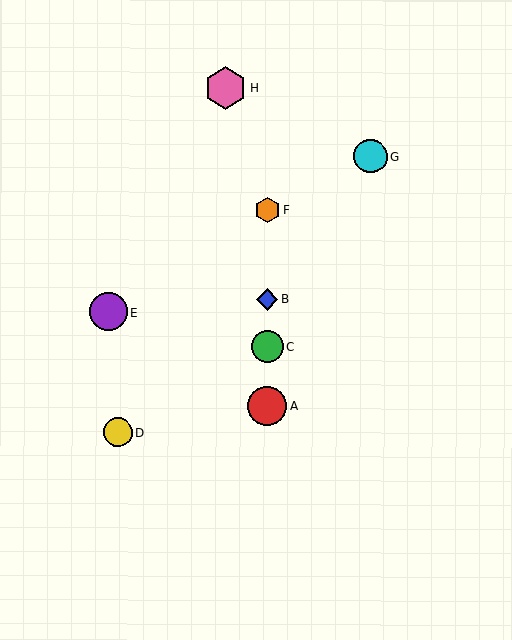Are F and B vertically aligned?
Yes, both are at x≈268.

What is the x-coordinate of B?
Object B is at x≈267.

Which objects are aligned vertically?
Objects A, B, C, F are aligned vertically.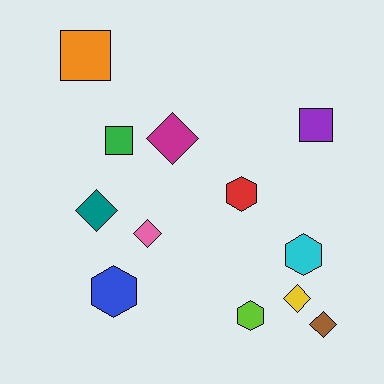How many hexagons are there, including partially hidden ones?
There are 4 hexagons.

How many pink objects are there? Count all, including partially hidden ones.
There is 1 pink object.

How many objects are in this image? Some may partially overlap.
There are 12 objects.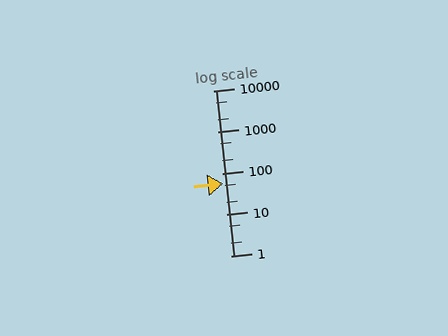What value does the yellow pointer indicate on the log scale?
The pointer indicates approximately 55.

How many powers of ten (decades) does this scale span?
The scale spans 4 decades, from 1 to 10000.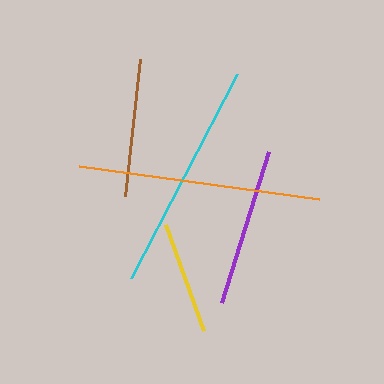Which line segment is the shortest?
The yellow line is the shortest at approximately 112 pixels.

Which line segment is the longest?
The orange line is the longest at approximately 242 pixels.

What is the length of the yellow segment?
The yellow segment is approximately 112 pixels long.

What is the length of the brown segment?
The brown segment is approximately 137 pixels long.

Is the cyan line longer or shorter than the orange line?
The orange line is longer than the cyan line.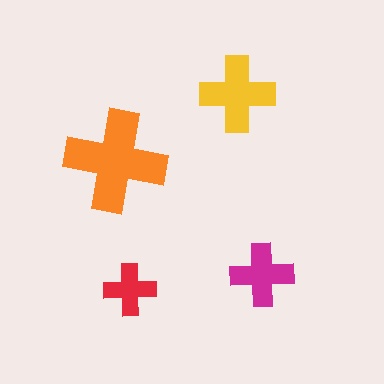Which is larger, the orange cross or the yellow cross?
The orange one.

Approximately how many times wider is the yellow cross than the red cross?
About 1.5 times wider.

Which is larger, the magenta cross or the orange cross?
The orange one.